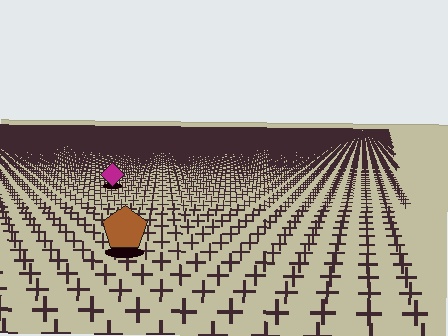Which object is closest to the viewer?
The brown pentagon is closest. The texture marks near it are larger and more spread out.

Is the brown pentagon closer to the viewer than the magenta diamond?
Yes. The brown pentagon is closer — you can tell from the texture gradient: the ground texture is coarser near it.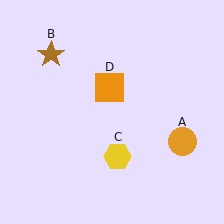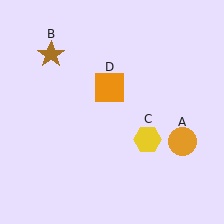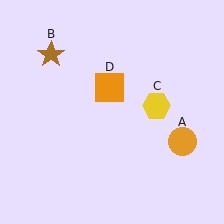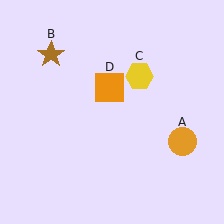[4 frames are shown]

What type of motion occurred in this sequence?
The yellow hexagon (object C) rotated counterclockwise around the center of the scene.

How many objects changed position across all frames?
1 object changed position: yellow hexagon (object C).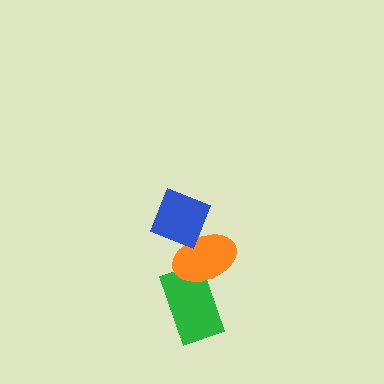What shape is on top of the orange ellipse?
The blue diamond is on top of the orange ellipse.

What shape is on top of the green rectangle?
The orange ellipse is on top of the green rectangle.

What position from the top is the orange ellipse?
The orange ellipse is 2nd from the top.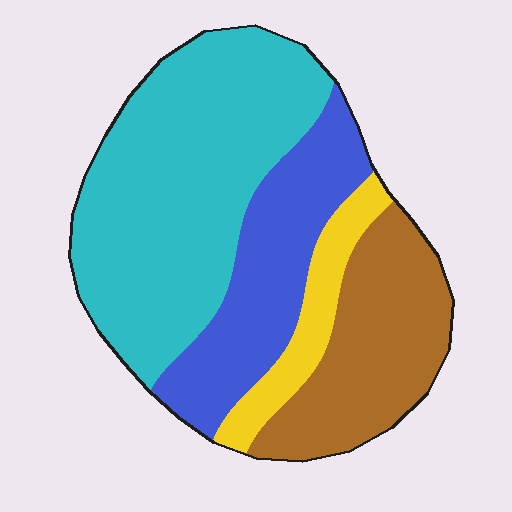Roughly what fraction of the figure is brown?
Brown takes up about one quarter (1/4) of the figure.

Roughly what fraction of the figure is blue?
Blue covers about 25% of the figure.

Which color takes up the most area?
Cyan, at roughly 45%.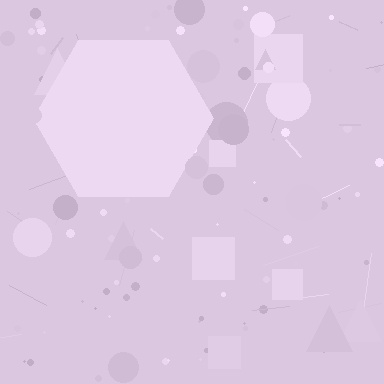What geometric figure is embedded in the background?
A hexagon is embedded in the background.